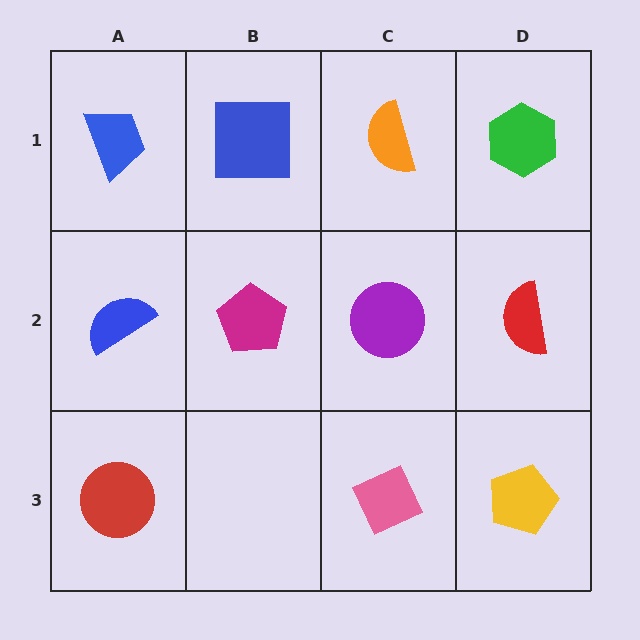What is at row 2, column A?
A blue semicircle.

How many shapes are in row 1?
4 shapes.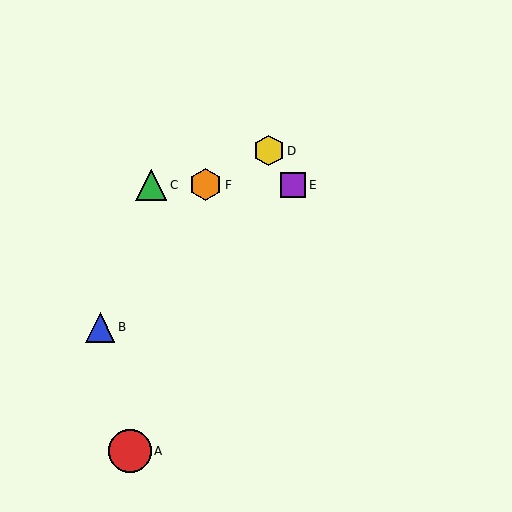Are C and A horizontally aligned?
No, C is at y≈185 and A is at y≈451.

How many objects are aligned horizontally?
3 objects (C, E, F) are aligned horizontally.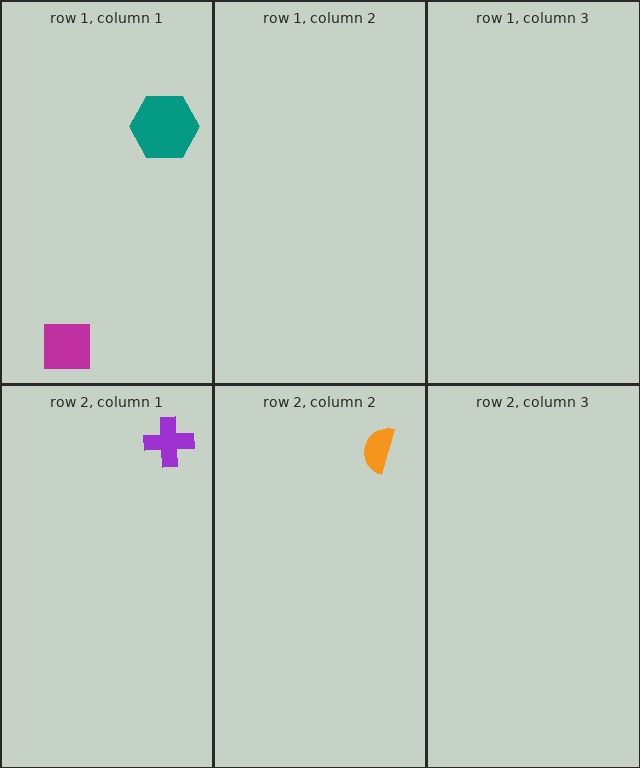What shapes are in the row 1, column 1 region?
The teal hexagon, the magenta square.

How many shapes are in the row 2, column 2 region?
1.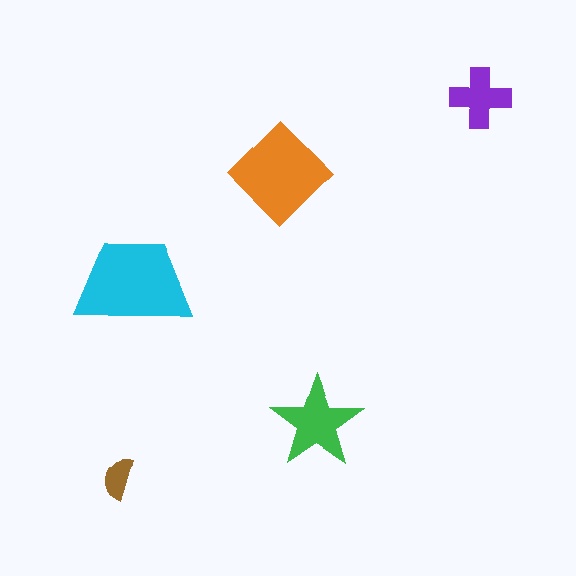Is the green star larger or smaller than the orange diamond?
Smaller.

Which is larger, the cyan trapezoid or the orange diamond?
The cyan trapezoid.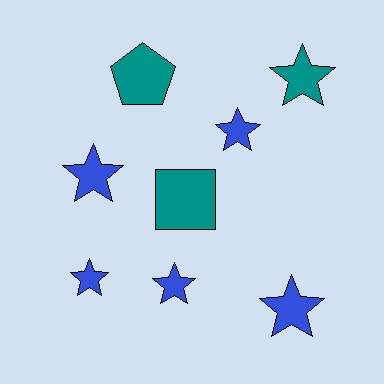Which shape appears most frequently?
Star, with 6 objects.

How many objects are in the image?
There are 8 objects.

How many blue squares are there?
There are no blue squares.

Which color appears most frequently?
Blue, with 5 objects.